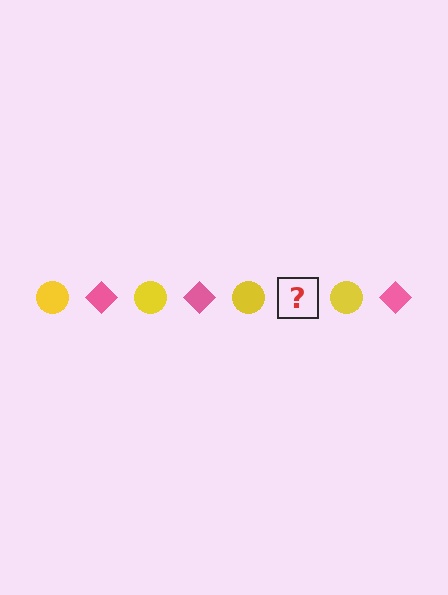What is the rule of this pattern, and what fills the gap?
The rule is that the pattern alternates between yellow circle and pink diamond. The gap should be filled with a pink diamond.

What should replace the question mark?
The question mark should be replaced with a pink diamond.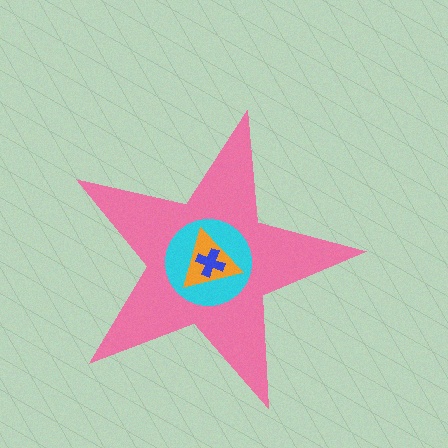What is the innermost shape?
The blue cross.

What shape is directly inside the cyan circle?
The orange triangle.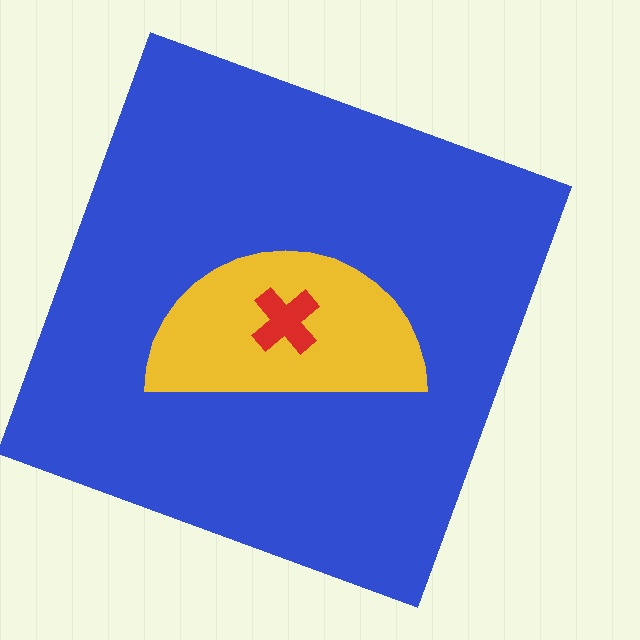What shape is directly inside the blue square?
The yellow semicircle.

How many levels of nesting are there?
3.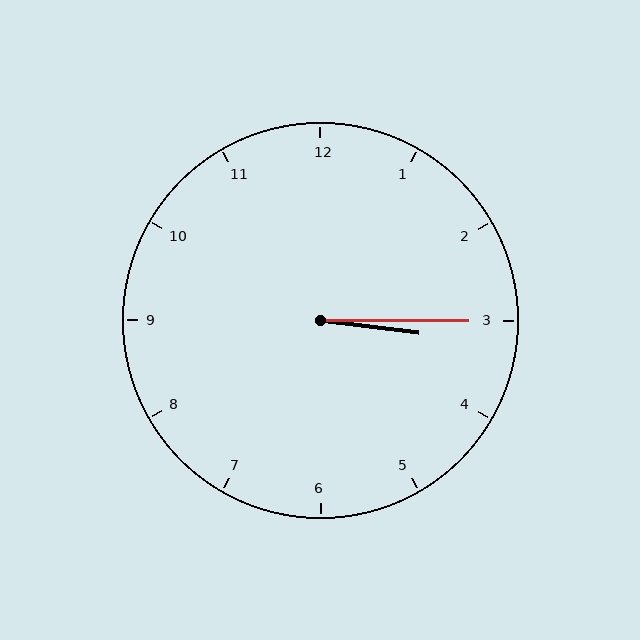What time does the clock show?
3:15.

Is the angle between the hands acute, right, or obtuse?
It is acute.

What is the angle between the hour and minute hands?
Approximately 8 degrees.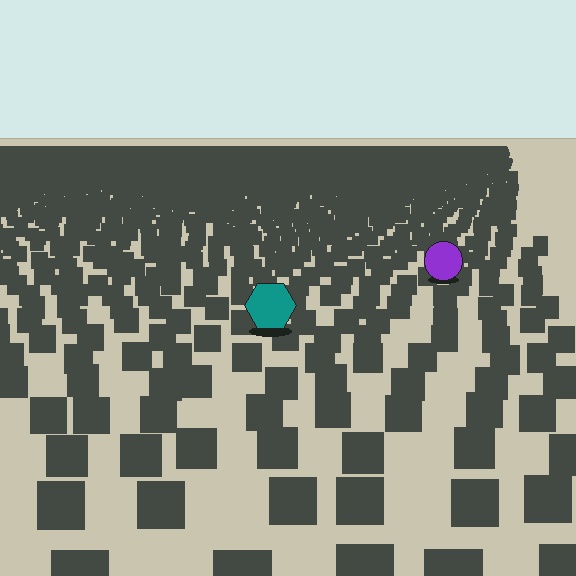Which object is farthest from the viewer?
The purple circle is farthest from the viewer. It appears smaller and the ground texture around it is denser.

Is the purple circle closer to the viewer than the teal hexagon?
No. The teal hexagon is closer — you can tell from the texture gradient: the ground texture is coarser near it.